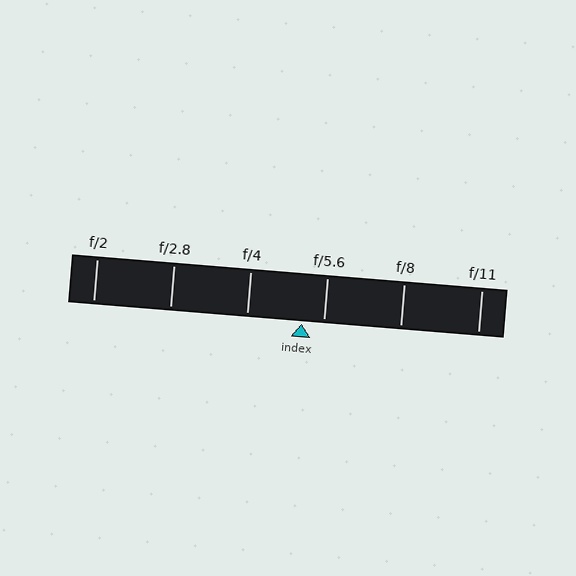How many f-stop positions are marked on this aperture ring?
There are 6 f-stop positions marked.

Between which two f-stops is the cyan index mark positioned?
The index mark is between f/4 and f/5.6.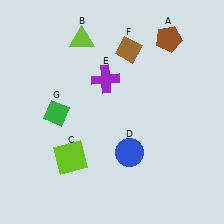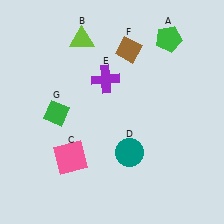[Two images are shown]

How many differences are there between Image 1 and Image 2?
There are 3 differences between the two images.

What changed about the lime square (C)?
In Image 1, C is lime. In Image 2, it changed to pink.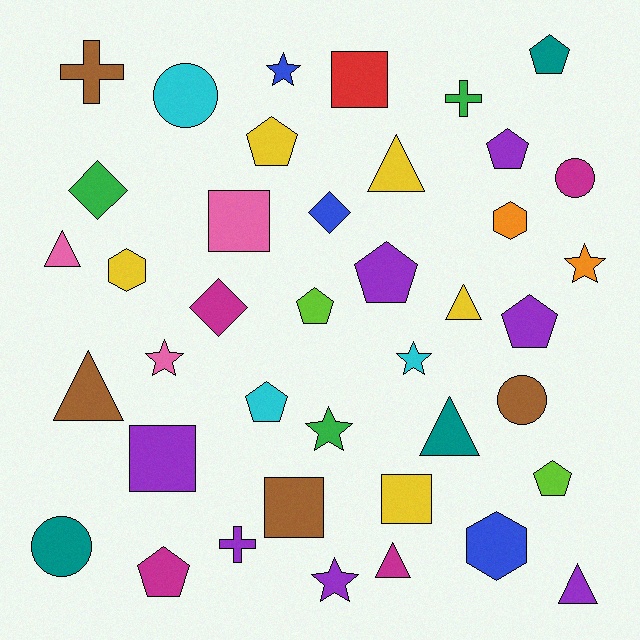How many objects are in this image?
There are 40 objects.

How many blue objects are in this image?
There are 3 blue objects.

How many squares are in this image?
There are 5 squares.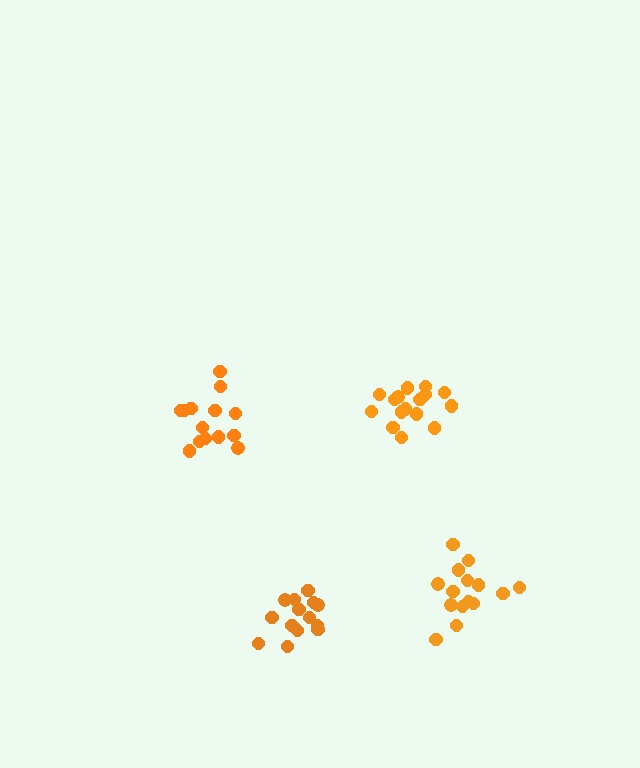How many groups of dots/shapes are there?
There are 4 groups.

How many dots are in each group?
Group 1: 15 dots, Group 2: 16 dots, Group 3: 14 dots, Group 4: 14 dots (59 total).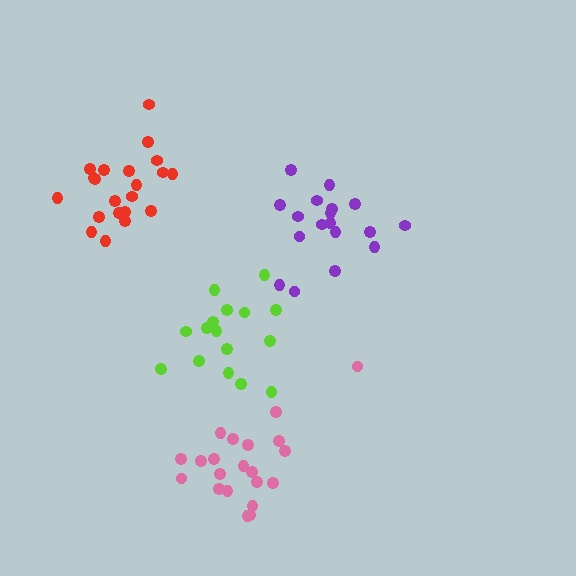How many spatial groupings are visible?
There are 4 spatial groupings.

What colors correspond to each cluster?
The clusters are colored: purple, lime, pink, red.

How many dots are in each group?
Group 1: 18 dots, Group 2: 16 dots, Group 3: 21 dots, Group 4: 21 dots (76 total).